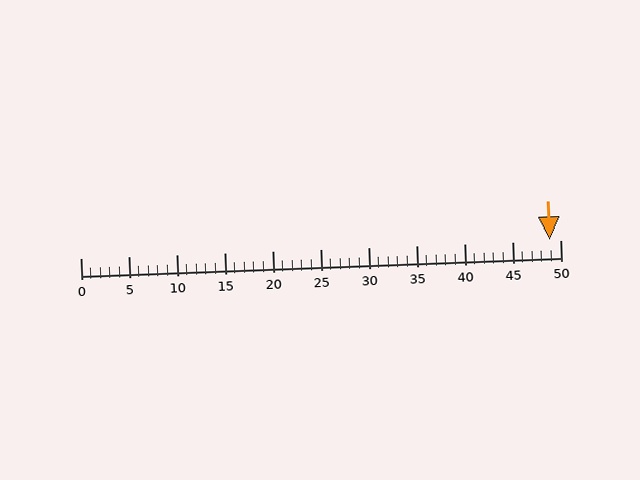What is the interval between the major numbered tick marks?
The major tick marks are spaced 5 units apart.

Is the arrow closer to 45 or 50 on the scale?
The arrow is closer to 50.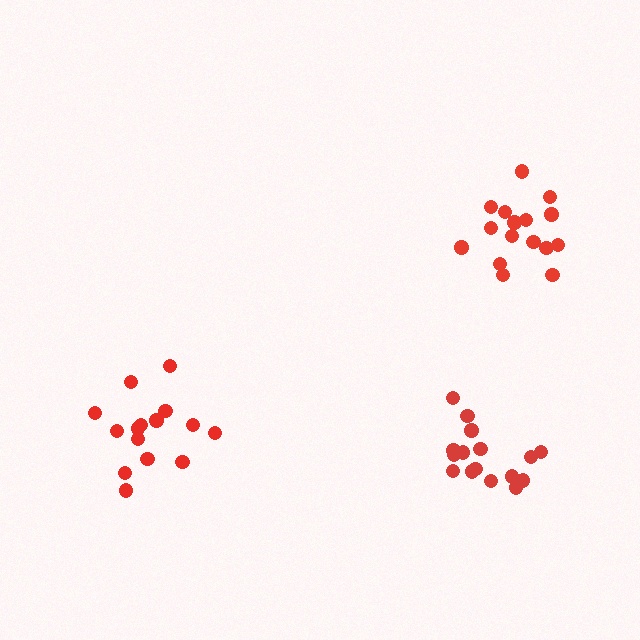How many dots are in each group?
Group 1: 16 dots, Group 2: 15 dots, Group 3: 16 dots (47 total).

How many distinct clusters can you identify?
There are 3 distinct clusters.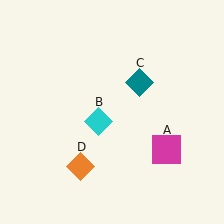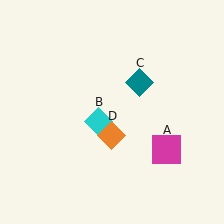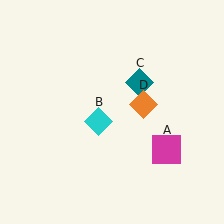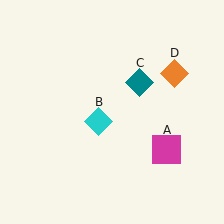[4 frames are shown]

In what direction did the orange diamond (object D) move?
The orange diamond (object D) moved up and to the right.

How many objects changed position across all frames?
1 object changed position: orange diamond (object D).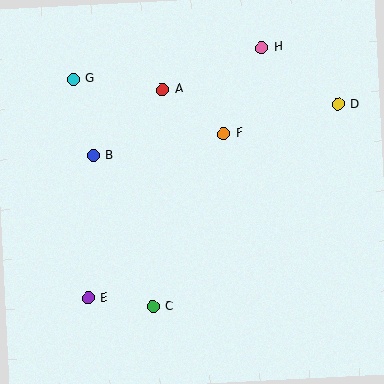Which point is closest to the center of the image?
Point F at (224, 133) is closest to the center.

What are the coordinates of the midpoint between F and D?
The midpoint between F and D is at (281, 119).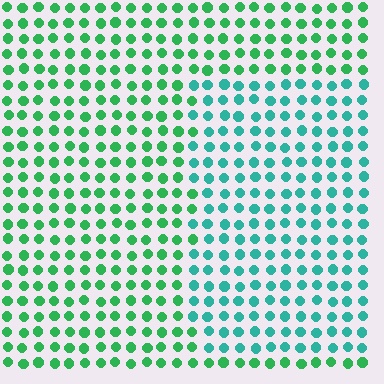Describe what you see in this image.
The image is filled with small green elements in a uniform arrangement. A rectangle-shaped region is visible where the elements are tinted to a slightly different hue, forming a subtle color boundary.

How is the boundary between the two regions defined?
The boundary is defined purely by a slight shift in hue (about 34 degrees). Spacing, size, and orientation are identical on both sides.